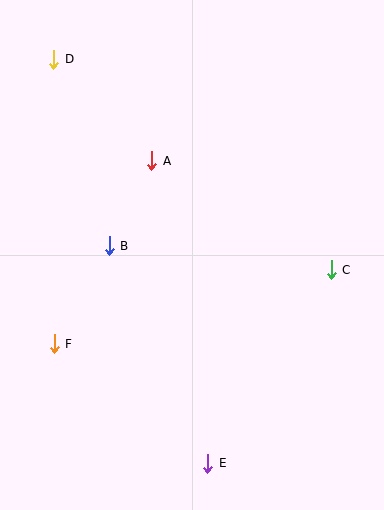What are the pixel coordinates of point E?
Point E is at (208, 463).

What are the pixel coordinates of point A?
Point A is at (152, 161).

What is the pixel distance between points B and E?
The distance between B and E is 239 pixels.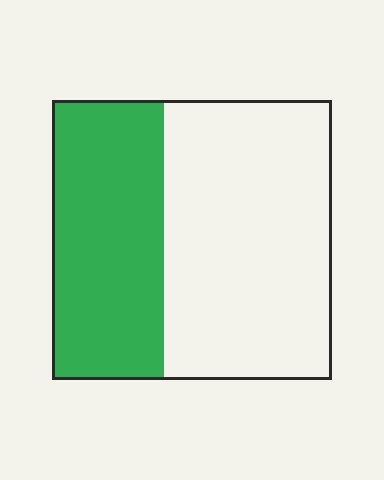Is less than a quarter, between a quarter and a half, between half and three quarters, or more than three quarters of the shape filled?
Between a quarter and a half.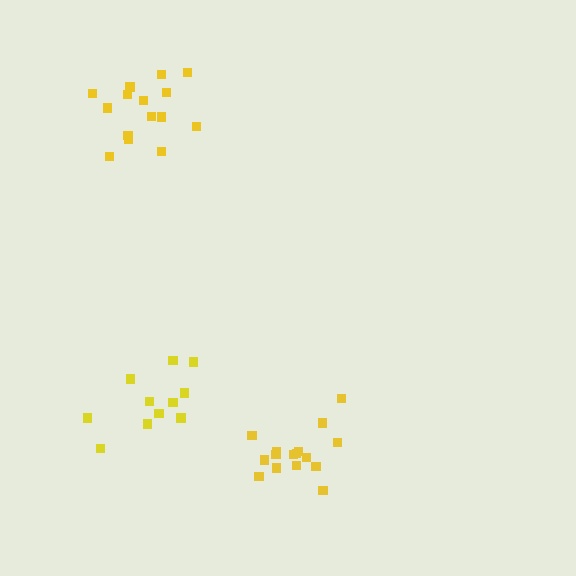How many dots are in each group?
Group 1: 15 dots, Group 2: 16 dots, Group 3: 11 dots (42 total).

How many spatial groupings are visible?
There are 3 spatial groupings.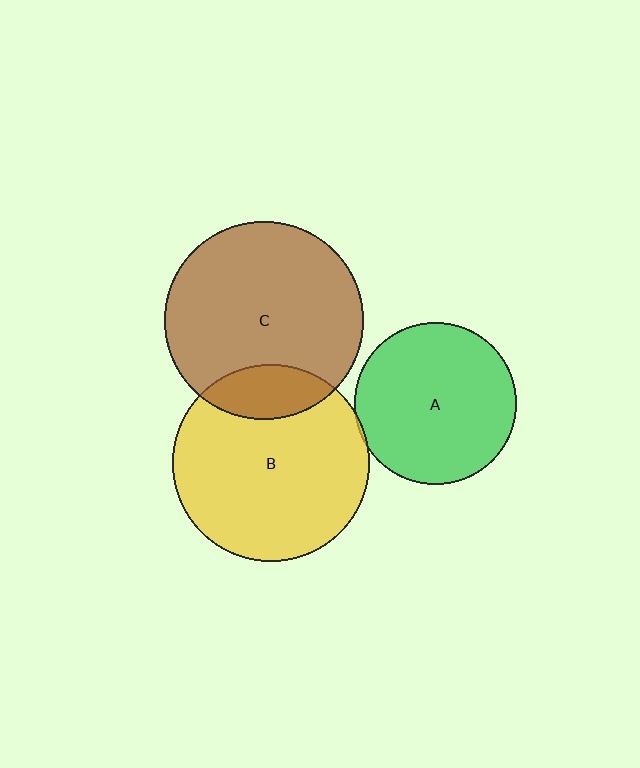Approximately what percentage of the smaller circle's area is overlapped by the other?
Approximately 15%.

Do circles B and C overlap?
Yes.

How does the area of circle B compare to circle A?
Approximately 1.5 times.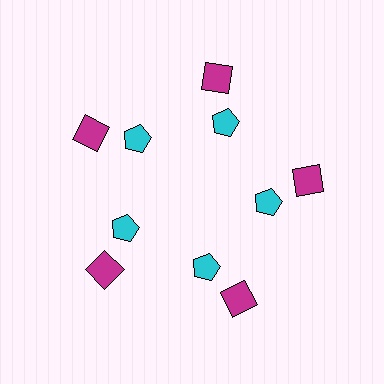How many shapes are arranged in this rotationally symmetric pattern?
There are 10 shapes, arranged in 5 groups of 2.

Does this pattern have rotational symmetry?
Yes, this pattern has 5-fold rotational symmetry. It looks the same after rotating 72 degrees around the center.